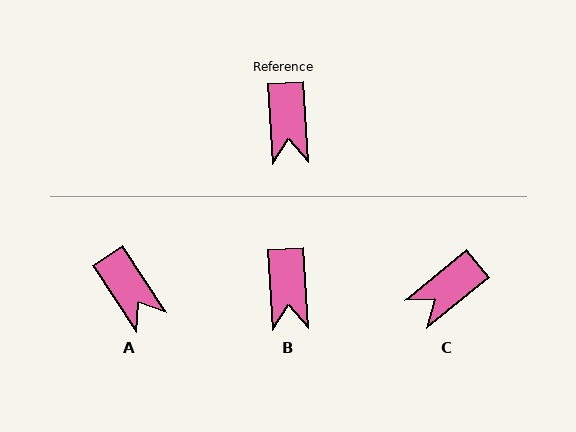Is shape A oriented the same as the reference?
No, it is off by about 31 degrees.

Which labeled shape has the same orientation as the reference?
B.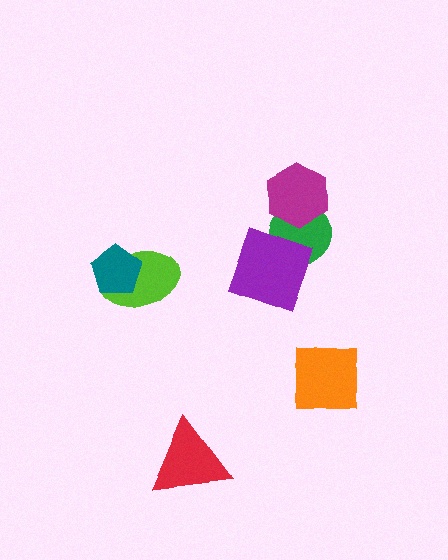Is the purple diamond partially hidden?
No, no other shape covers it.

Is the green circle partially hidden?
Yes, it is partially covered by another shape.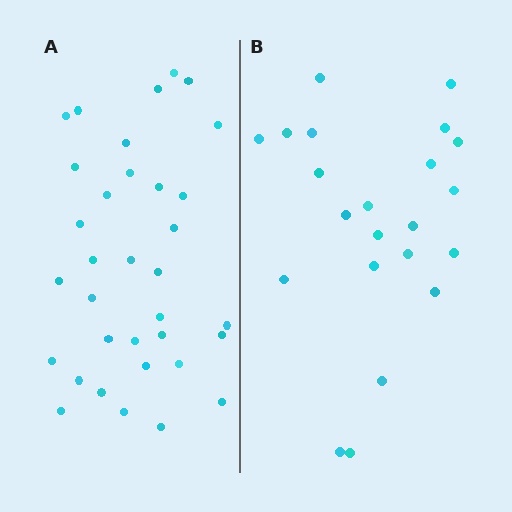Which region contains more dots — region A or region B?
Region A (the left region) has more dots.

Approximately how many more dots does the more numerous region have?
Region A has roughly 12 or so more dots than region B.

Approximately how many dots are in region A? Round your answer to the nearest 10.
About 30 dots. (The exact count is 34, which rounds to 30.)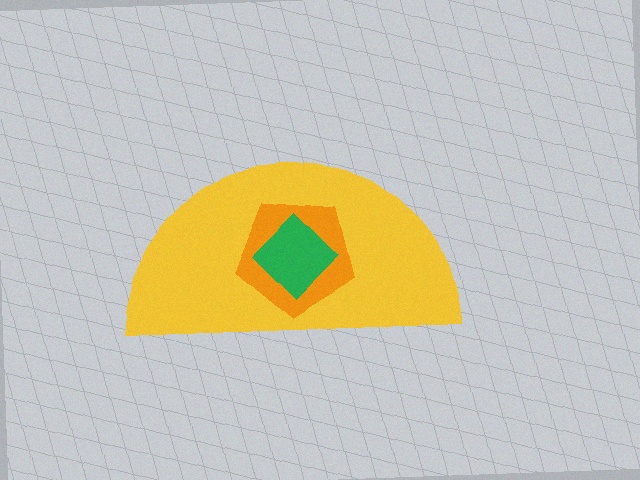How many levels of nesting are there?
3.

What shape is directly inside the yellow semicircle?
The orange pentagon.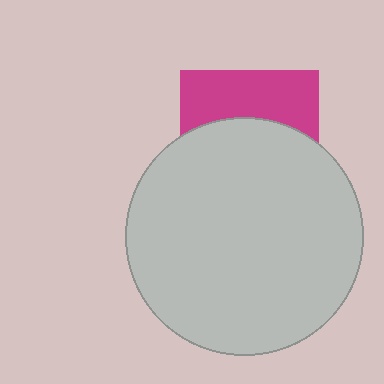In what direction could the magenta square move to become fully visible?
The magenta square could move up. That would shift it out from behind the light gray circle entirely.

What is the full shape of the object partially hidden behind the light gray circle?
The partially hidden object is a magenta square.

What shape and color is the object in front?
The object in front is a light gray circle.